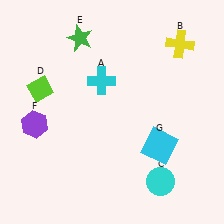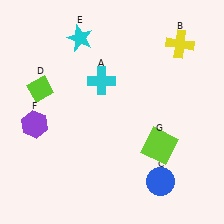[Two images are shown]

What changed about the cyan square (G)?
In Image 1, G is cyan. In Image 2, it changed to lime.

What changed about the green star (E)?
In Image 1, E is green. In Image 2, it changed to cyan.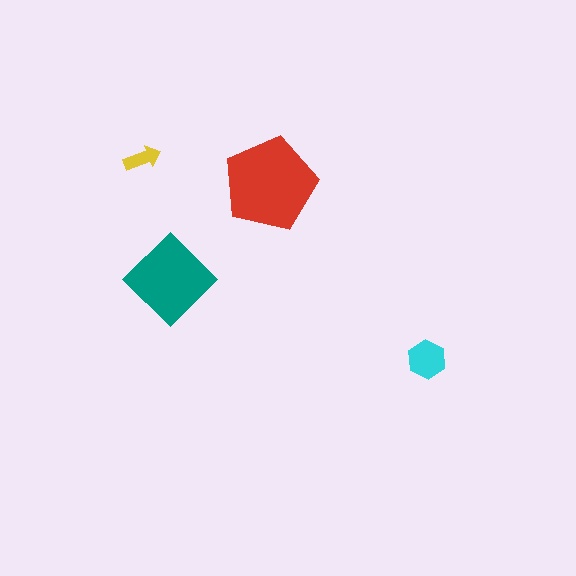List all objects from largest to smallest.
The red pentagon, the teal diamond, the cyan hexagon, the yellow arrow.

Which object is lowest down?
The cyan hexagon is bottommost.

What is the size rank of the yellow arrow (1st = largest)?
4th.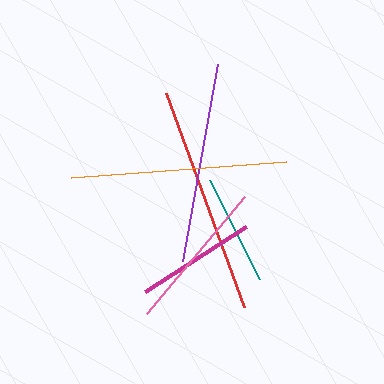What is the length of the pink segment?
The pink segment is approximately 153 pixels long.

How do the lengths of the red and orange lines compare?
The red and orange lines are approximately the same length.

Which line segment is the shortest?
The teal line is the shortest at approximately 111 pixels.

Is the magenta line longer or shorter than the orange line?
The orange line is longer than the magenta line.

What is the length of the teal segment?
The teal segment is approximately 111 pixels long.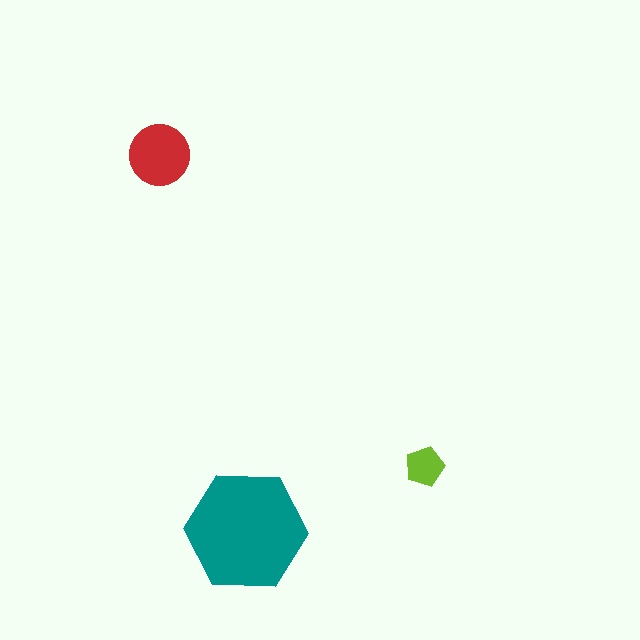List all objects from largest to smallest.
The teal hexagon, the red circle, the lime pentagon.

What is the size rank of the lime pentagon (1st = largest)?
3rd.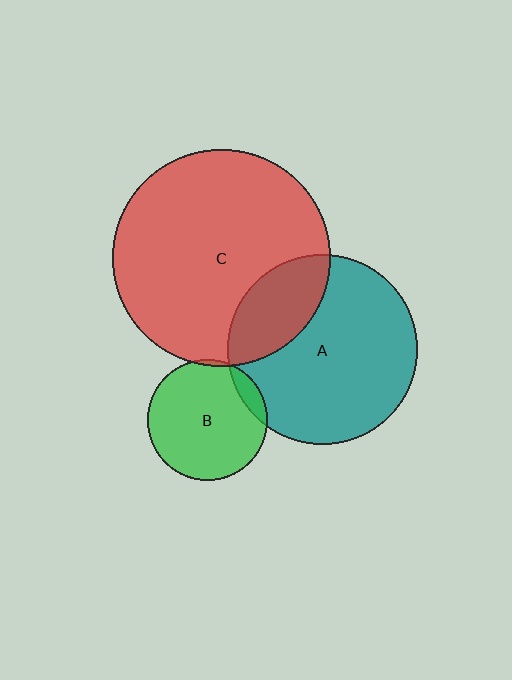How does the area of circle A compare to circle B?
Approximately 2.5 times.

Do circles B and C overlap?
Yes.